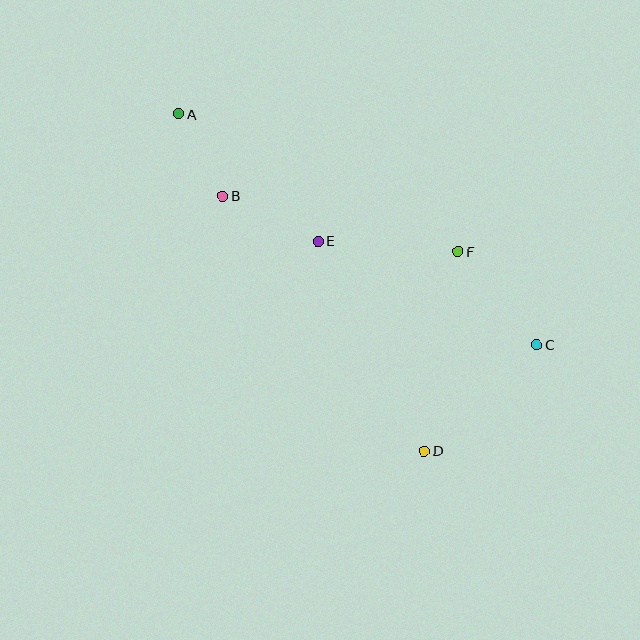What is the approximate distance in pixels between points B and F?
The distance between B and F is approximately 242 pixels.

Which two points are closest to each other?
Points A and B are closest to each other.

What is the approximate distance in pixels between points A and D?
The distance between A and D is approximately 417 pixels.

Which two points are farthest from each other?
Points A and C are farthest from each other.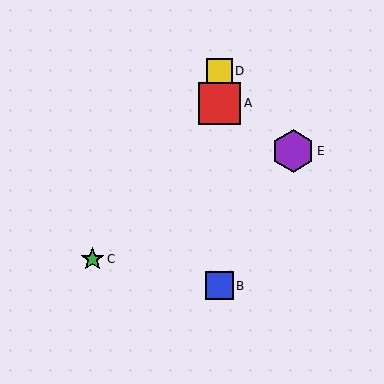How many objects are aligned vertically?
3 objects (A, B, D) are aligned vertically.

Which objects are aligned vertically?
Objects A, B, D are aligned vertically.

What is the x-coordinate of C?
Object C is at x≈93.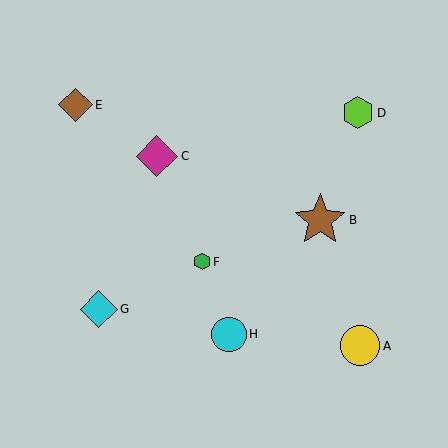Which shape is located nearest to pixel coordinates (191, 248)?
The green hexagon (labeled F) at (202, 262) is nearest to that location.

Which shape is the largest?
The brown star (labeled B) is the largest.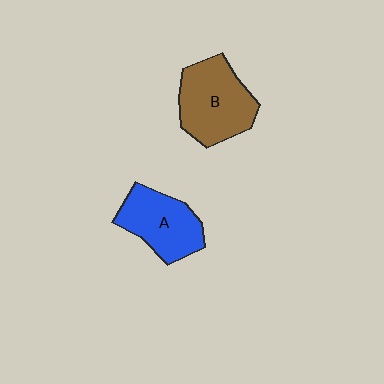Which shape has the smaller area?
Shape A (blue).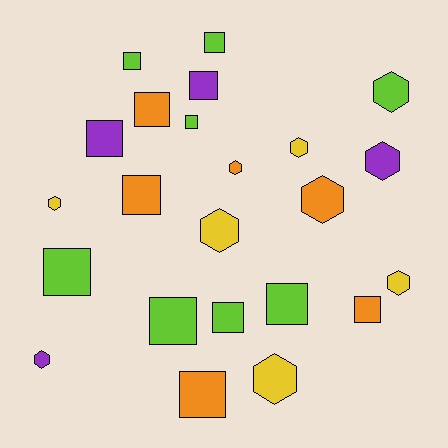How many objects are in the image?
There are 23 objects.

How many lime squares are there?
There are 7 lime squares.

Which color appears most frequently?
Lime, with 8 objects.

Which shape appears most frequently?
Square, with 13 objects.